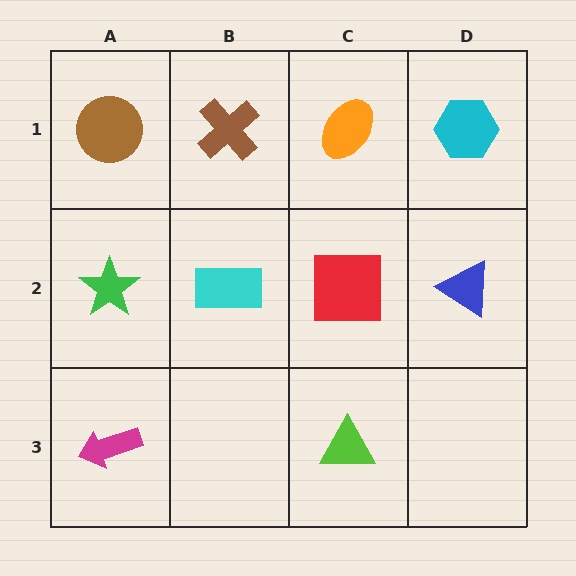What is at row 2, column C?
A red square.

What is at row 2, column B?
A cyan rectangle.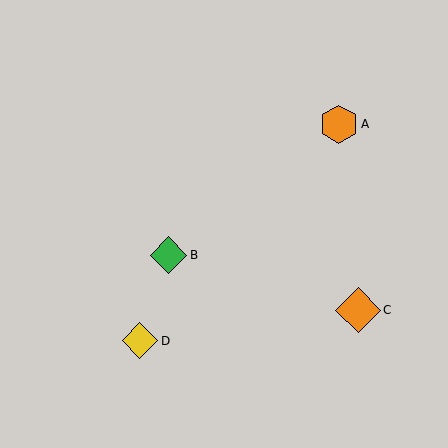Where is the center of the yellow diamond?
The center of the yellow diamond is at (140, 341).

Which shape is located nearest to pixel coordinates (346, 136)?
The orange hexagon (labeled A) at (339, 124) is nearest to that location.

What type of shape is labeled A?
Shape A is an orange hexagon.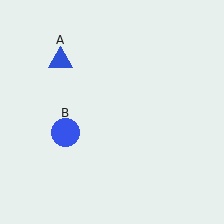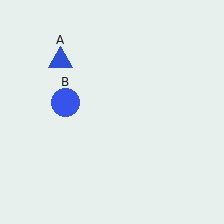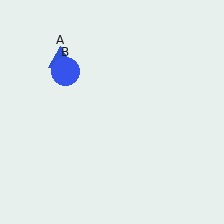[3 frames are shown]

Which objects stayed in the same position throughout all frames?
Blue triangle (object A) remained stationary.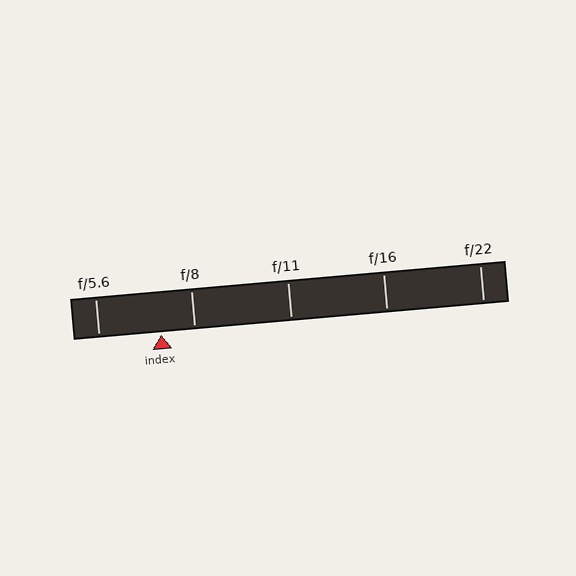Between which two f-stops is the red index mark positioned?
The index mark is between f/5.6 and f/8.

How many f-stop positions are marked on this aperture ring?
There are 5 f-stop positions marked.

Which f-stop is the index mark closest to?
The index mark is closest to f/8.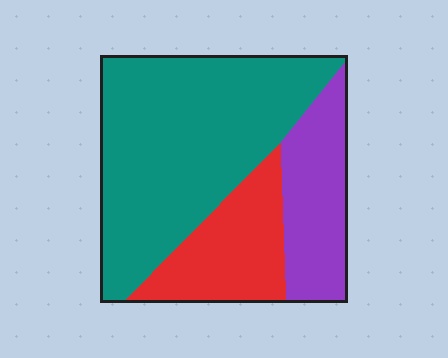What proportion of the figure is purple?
Purple takes up about one fifth (1/5) of the figure.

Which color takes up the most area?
Teal, at roughly 55%.